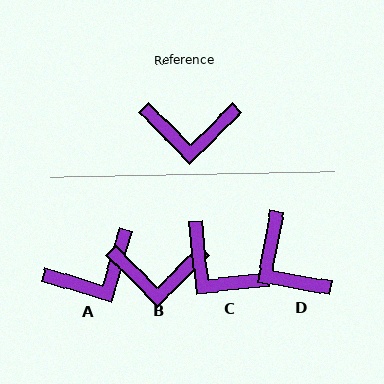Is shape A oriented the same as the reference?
No, it is off by about 29 degrees.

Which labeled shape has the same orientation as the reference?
B.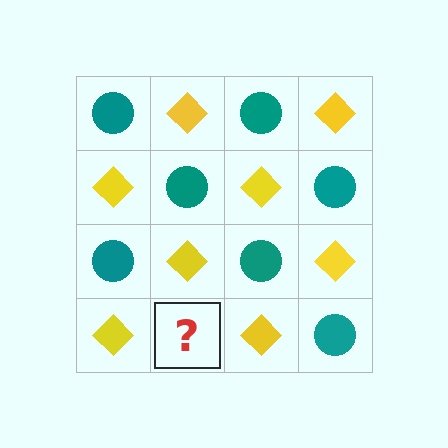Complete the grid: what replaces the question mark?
The question mark should be replaced with a teal circle.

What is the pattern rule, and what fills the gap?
The rule is that it alternates teal circle and yellow diamond in a checkerboard pattern. The gap should be filled with a teal circle.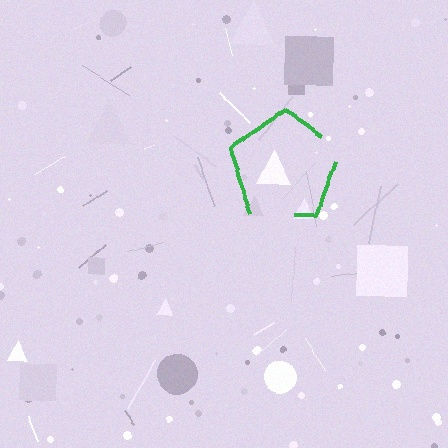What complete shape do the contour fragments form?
The contour fragments form a pentagon.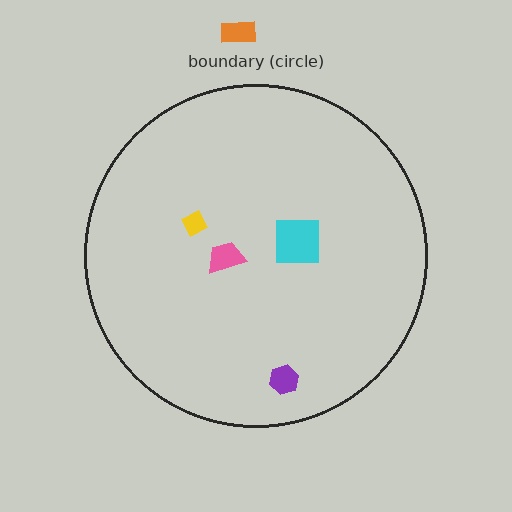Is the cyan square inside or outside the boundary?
Inside.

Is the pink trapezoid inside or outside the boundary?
Inside.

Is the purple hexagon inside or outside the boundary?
Inside.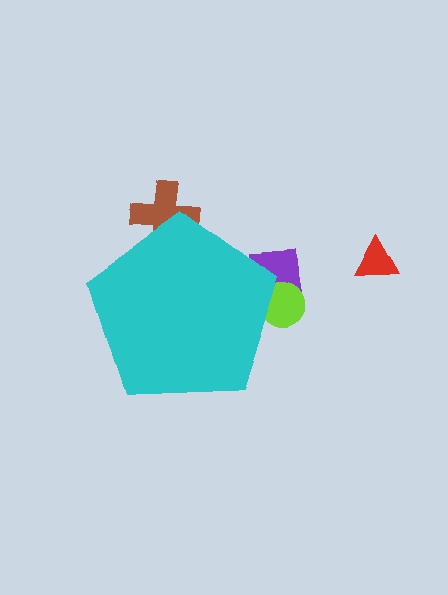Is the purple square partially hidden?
Yes, the purple square is partially hidden behind the cyan pentagon.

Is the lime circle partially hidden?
Yes, the lime circle is partially hidden behind the cyan pentagon.